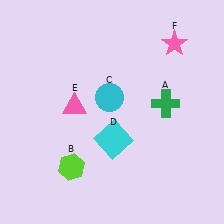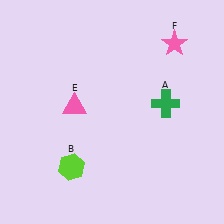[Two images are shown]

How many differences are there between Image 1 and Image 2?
There are 2 differences between the two images.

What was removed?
The cyan circle (C), the cyan square (D) were removed in Image 2.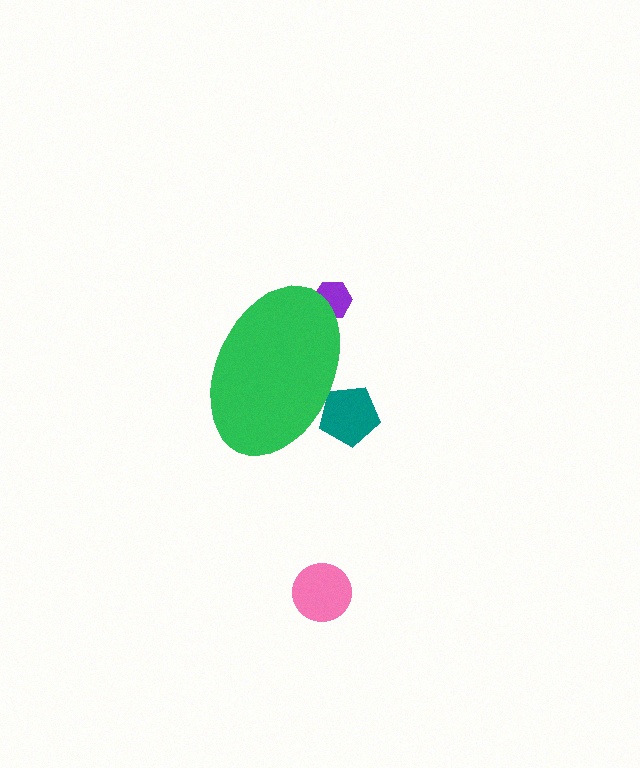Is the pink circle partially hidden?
No, the pink circle is fully visible.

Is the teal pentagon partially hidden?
Yes, the teal pentagon is partially hidden behind the green ellipse.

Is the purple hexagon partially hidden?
Yes, the purple hexagon is partially hidden behind the green ellipse.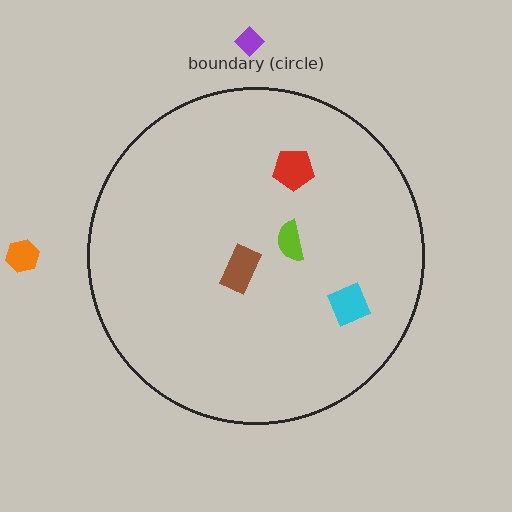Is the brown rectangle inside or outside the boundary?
Inside.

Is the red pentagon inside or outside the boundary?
Inside.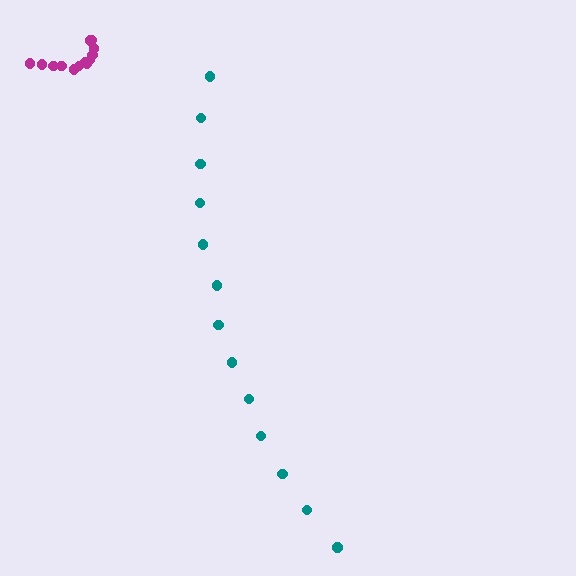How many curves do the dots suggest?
There are 2 distinct paths.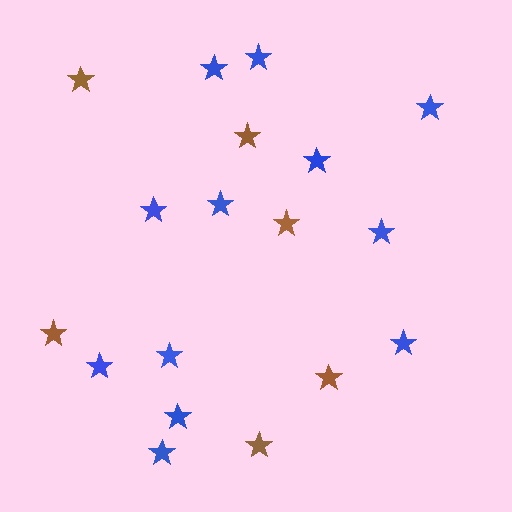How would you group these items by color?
There are 2 groups: one group of blue stars (12) and one group of brown stars (6).